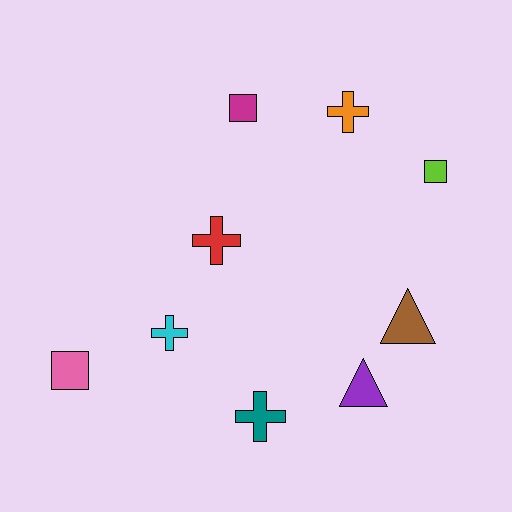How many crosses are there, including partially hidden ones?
There are 4 crosses.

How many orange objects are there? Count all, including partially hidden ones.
There is 1 orange object.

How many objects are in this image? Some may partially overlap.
There are 9 objects.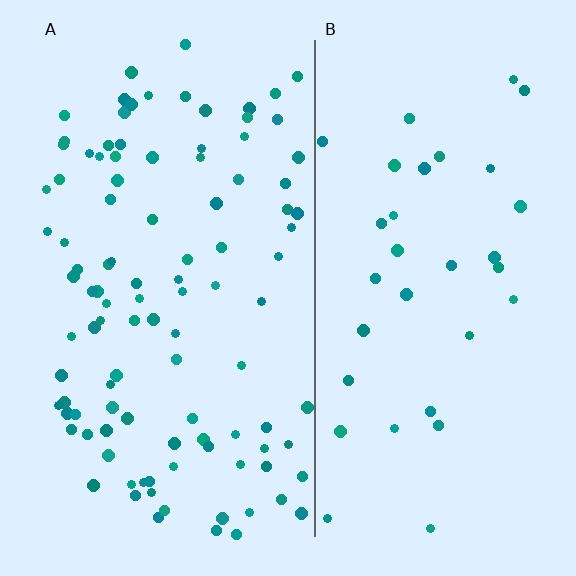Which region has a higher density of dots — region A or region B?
A (the left).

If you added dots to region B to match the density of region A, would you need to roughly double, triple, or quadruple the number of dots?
Approximately triple.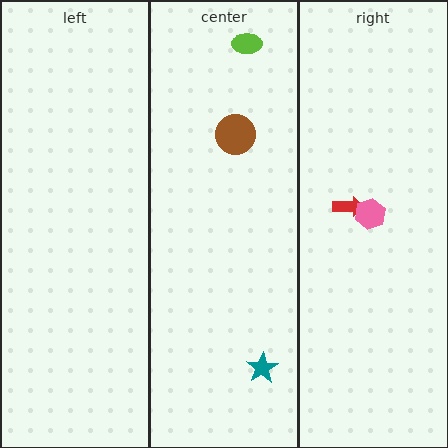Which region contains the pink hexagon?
The right region.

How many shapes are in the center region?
3.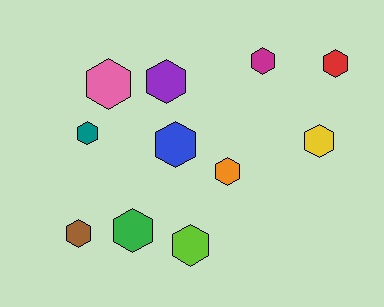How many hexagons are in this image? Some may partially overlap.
There are 11 hexagons.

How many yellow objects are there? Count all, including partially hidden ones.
There is 1 yellow object.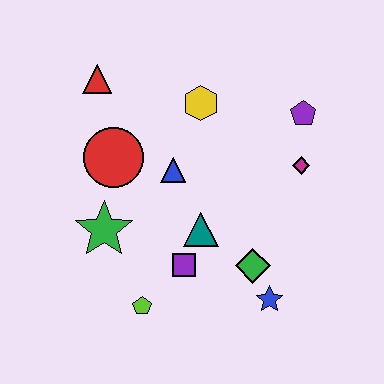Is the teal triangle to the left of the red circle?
No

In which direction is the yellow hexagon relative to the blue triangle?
The yellow hexagon is above the blue triangle.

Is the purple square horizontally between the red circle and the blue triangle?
No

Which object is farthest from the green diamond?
The red triangle is farthest from the green diamond.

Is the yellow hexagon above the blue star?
Yes